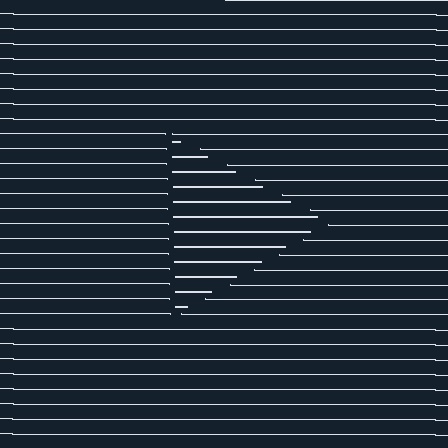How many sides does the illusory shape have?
3 sides — the line-ends trace a triangle.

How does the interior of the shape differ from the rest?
The interior of the shape contains the same grating, shifted by half a period — the contour is defined by the phase discontinuity where line-ends from the inner and outer gratings abut.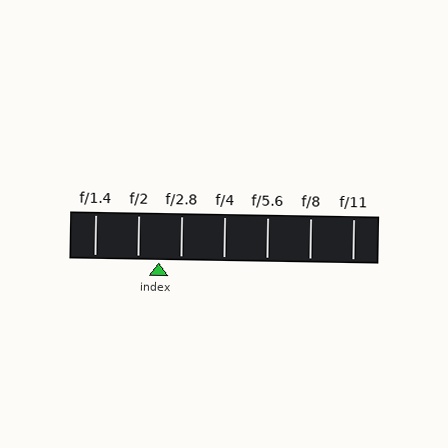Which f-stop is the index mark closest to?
The index mark is closest to f/2.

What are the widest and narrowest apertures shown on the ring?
The widest aperture shown is f/1.4 and the narrowest is f/11.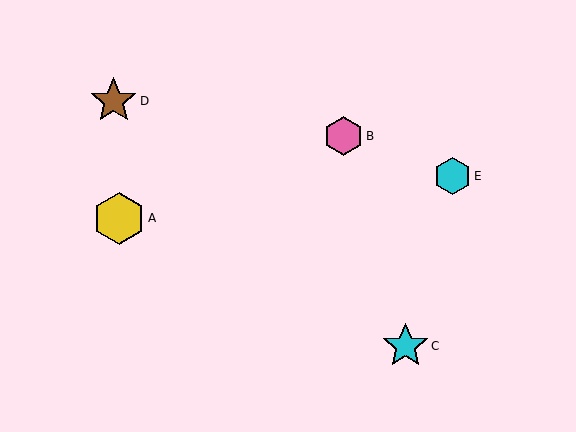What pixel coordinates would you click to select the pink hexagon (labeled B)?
Click at (343, 136) to select the pink hexagon B.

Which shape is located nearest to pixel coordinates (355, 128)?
The pink hexagon (labeled B) at (343, 136) is nearest to that location.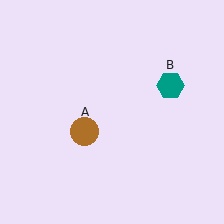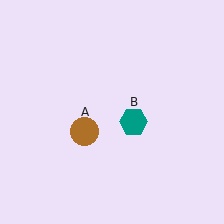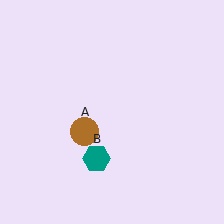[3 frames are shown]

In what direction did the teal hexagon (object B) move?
The teal hexagon (object B) moved down and to the left.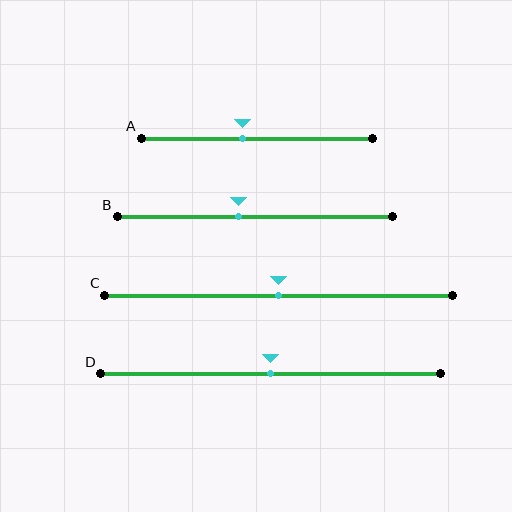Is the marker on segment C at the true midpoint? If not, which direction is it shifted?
Yes, the marker on segment C is at the true midpoint.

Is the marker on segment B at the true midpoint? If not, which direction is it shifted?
No, the marker on segment B is shifted to the left by about 6% of the segment length.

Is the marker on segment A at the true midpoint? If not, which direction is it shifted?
No, the marker on segment A is shifted to the left by about 6% of the segment length.